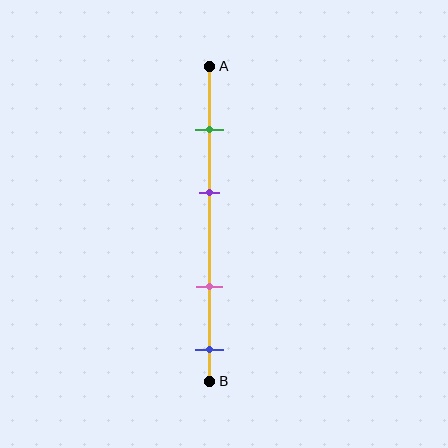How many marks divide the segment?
There are 4 marks dividing the segment.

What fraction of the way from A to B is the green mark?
The green mark is approximately 20% (0.2) of the way from A to B.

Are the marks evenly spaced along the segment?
No, the marks are not evenly spaced.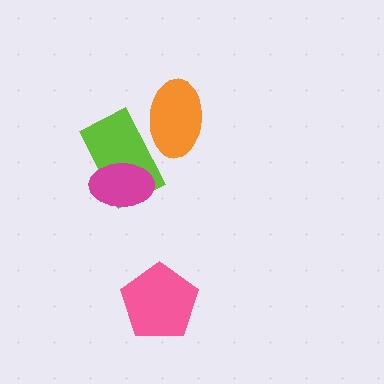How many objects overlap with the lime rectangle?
2 objects overlap with the lime rectangle.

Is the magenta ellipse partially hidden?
No, no other shape covers it.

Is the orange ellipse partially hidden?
Yes, it is partially covered by another shape.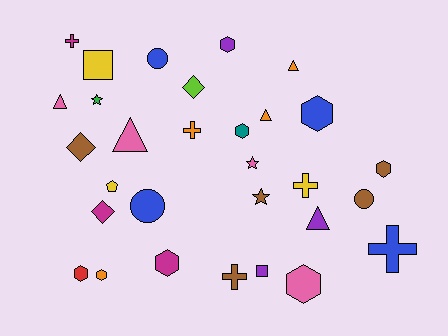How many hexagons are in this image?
There are 8 hexagons.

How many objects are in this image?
There are 30 objects.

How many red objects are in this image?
There is 1 red object.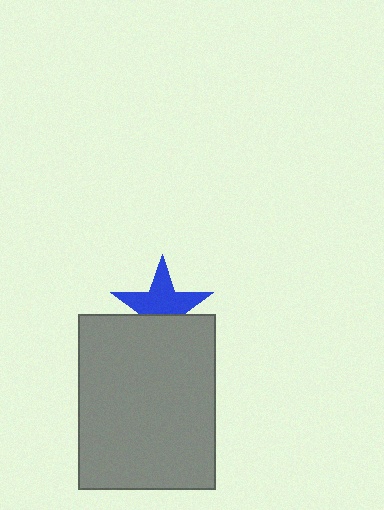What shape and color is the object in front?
The object in front is a gray rectangle.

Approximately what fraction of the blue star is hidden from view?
Roughly 38% of the blue star is hidden behind the gray rectangle.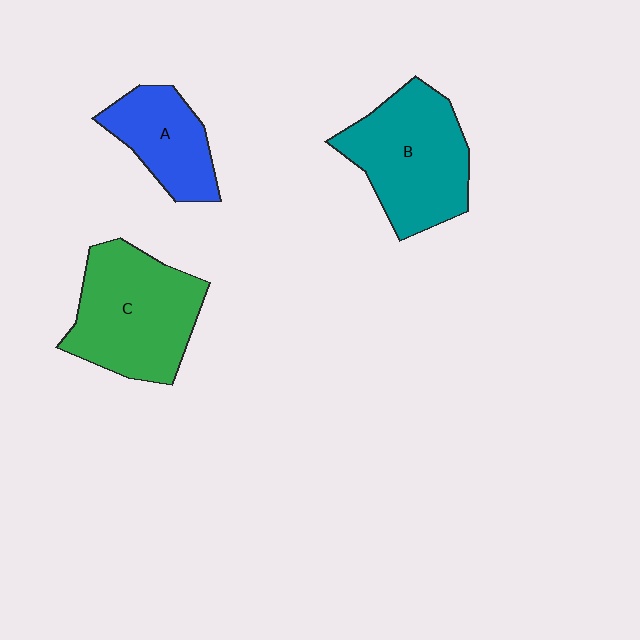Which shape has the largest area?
Shape C (green).